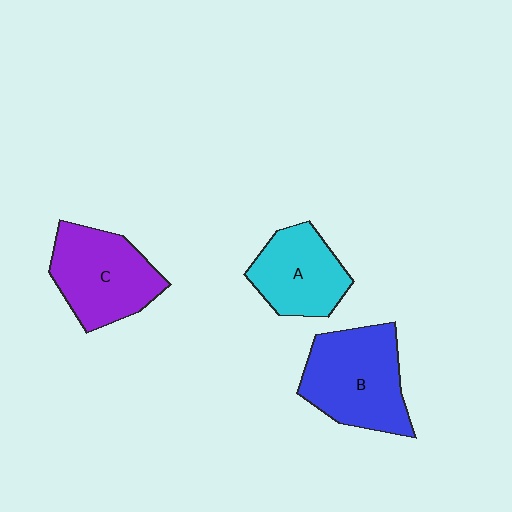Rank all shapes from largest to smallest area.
From largest to smallest: B (blue), C (purple), A (cyan).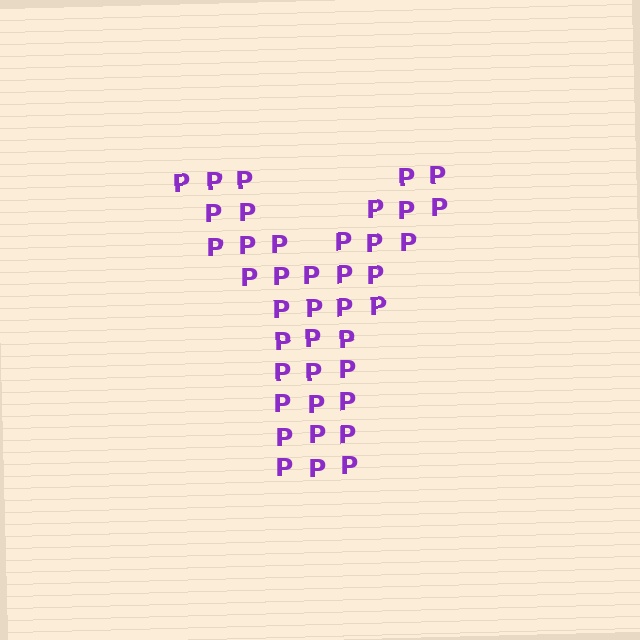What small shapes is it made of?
It is made of small letter P's.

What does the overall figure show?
The overall figure shows the letter Y.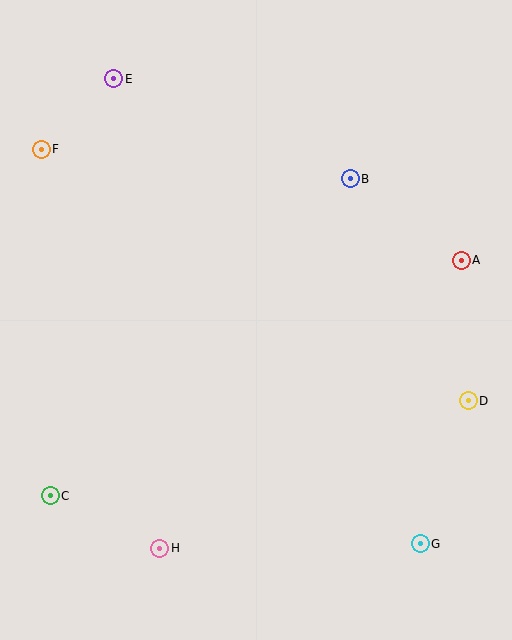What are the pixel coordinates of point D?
Point D is at (468, 401).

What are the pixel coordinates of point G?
Point G is at (420, 544).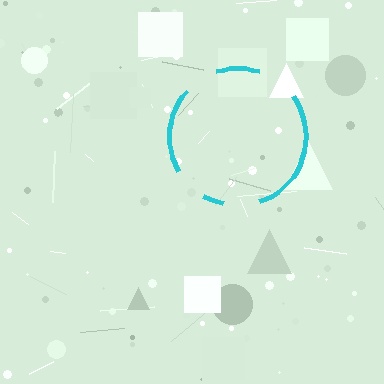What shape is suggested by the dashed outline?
The dashed outline suggests a circle.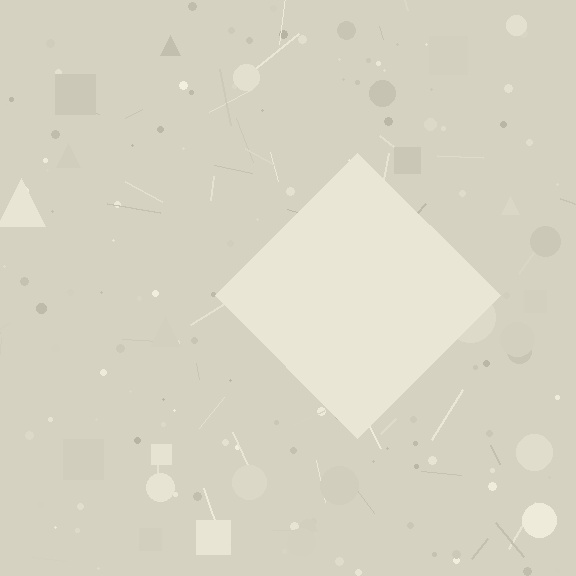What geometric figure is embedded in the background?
A diamond is embedded in the background.